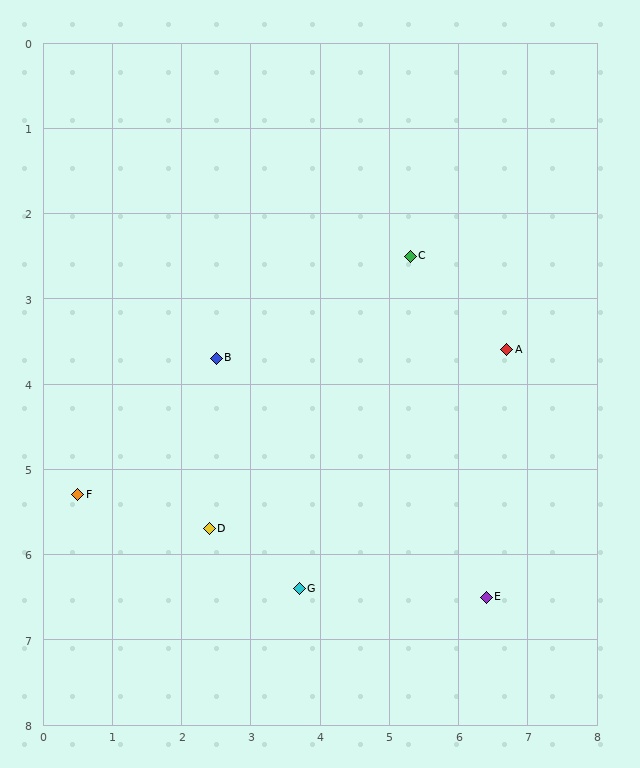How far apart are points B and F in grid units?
Points B and F are about 2.6 grid units apart.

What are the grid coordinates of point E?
Point E is at approximately (6.4, 6.5).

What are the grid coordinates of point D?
Point D is at approximately (2.4, 5.7).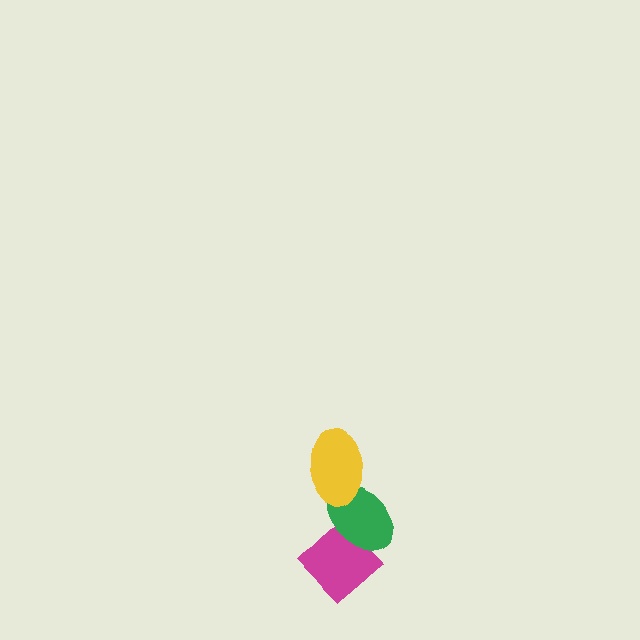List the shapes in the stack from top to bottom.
From top to bottom: the yellow ellipse, the green ellipse, the magenta diamond.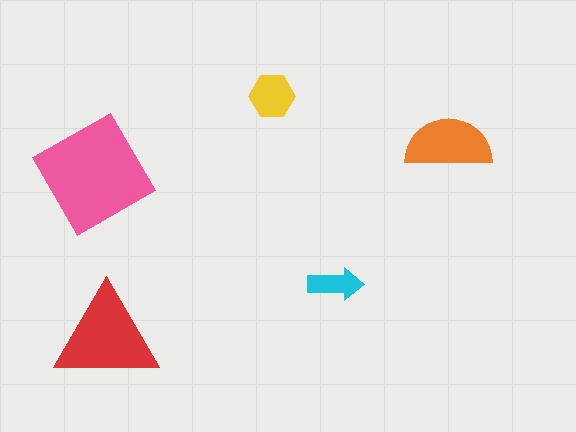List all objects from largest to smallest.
The pink square, the red triangle, the orange semicircle, the yellow hexagon, the cyan arrow.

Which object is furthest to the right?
The orange semicircle is rightmost.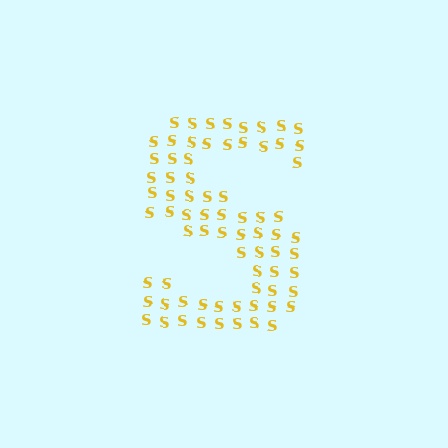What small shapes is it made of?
It is made of small letter S's.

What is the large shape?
The large shape is the letter S.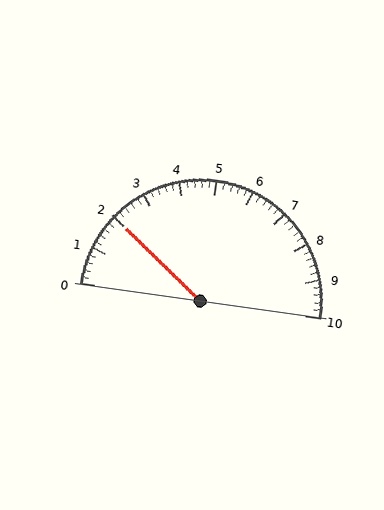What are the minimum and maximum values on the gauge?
The gauge ranges from 0 to 10.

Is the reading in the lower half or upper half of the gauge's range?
The reading is in the lower half of the range (0 to 10).